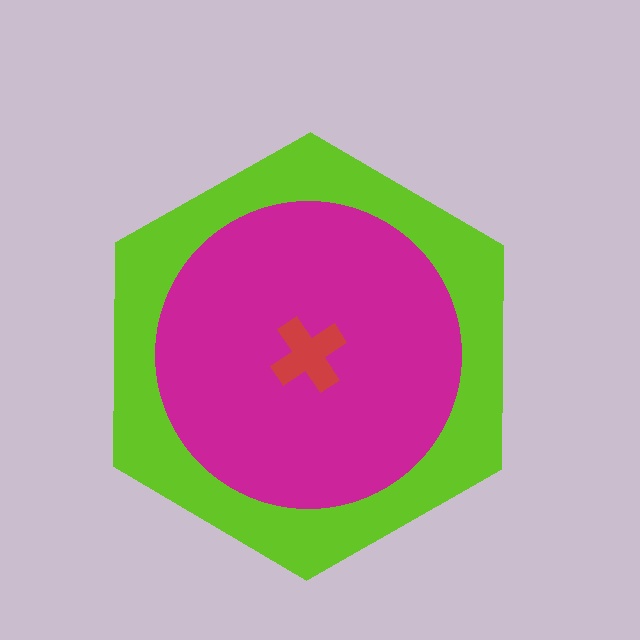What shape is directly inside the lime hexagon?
The magenta circle.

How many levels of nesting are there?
3.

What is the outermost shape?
The lime hexagon.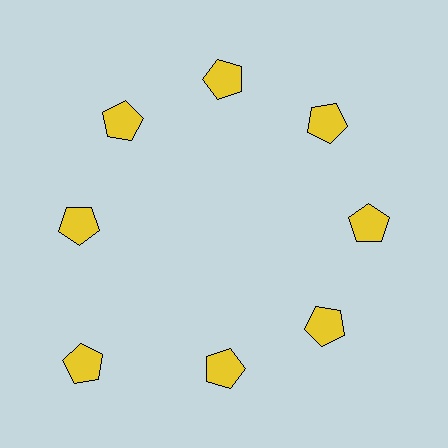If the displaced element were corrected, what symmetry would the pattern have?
It would have 8-fold rotational symmetry — the pattern would map onto itself every 45 degrees.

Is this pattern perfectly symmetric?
No. The 8 yellow pentagons are arranged in a ring, but one element near the 8 o'clock position is pushed outward from the center, breaking the 8-fold rotational symmetry.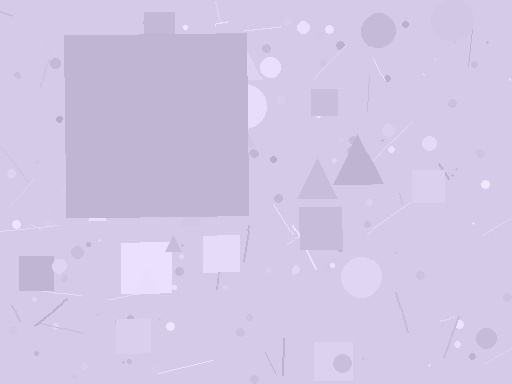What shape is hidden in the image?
A square is hidden in the image.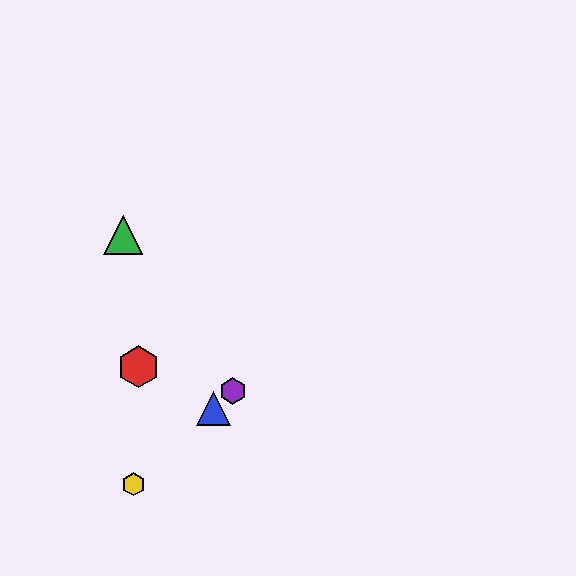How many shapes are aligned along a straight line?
3 shapes (the blue triangle, the yellow hexagon, the purple hexagon) are aligned along a straight line.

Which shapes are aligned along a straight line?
The blue triangle, the yellow hexagon, the purple hexagon are aligned along a straight line.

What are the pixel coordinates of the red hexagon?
The red hexagon is at (138, 367).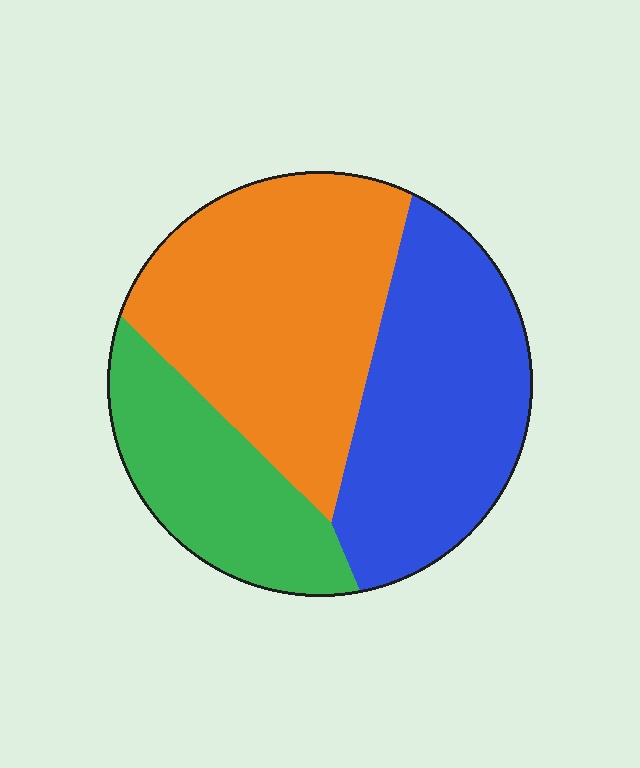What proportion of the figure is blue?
Blue covers 36% of the figure.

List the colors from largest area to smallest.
From largest to smallest: orange, blue, green.